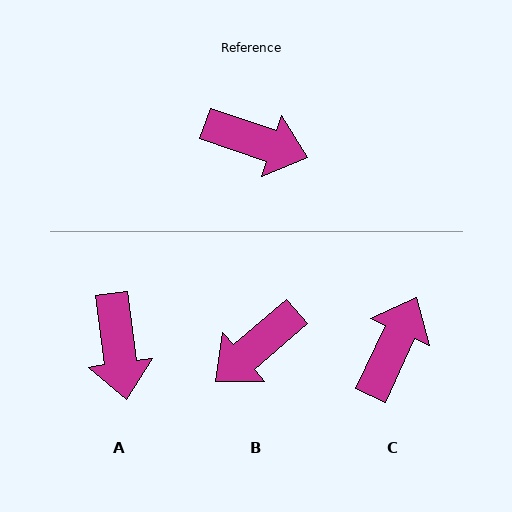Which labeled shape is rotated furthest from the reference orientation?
B, about 121 degrees away.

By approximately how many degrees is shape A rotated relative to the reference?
Approximately 63 degrees clockwise.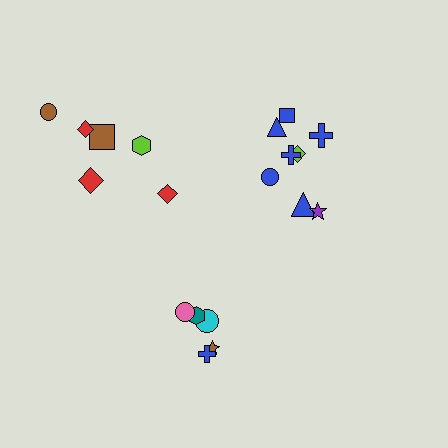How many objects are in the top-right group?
There are 8 objects.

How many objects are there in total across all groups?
There are 19 objects.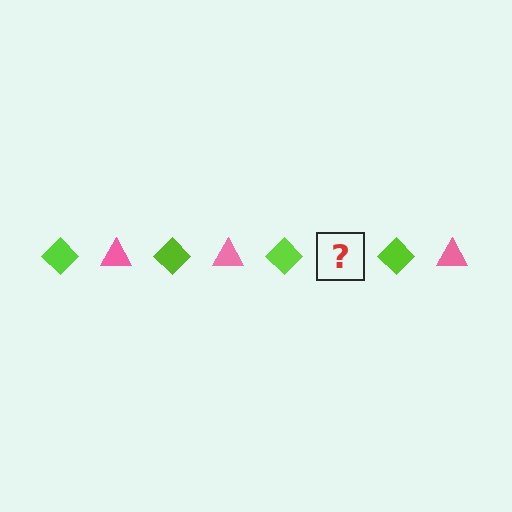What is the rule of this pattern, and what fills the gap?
The rule is that the pattern alternates between lime diamond and pink triangle. The gap should be filled with a pink triangle.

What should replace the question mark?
The question mark should be replaced with a pink triangle.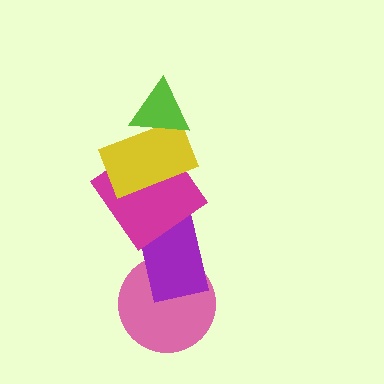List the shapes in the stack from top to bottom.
From top to bottom: the lime triangle, the yellow rectangle, the magenta diamond, the purple rectangle, the pink circle.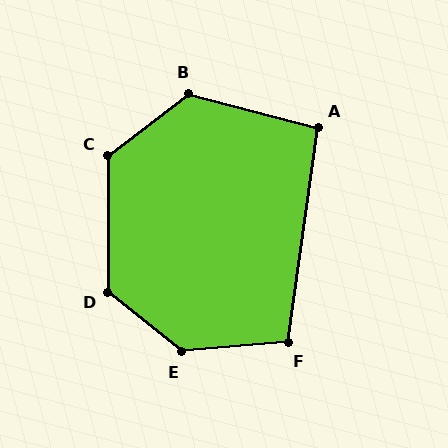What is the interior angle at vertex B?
Approximately 128 degrees (obtuse).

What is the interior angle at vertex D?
Approximately 129 degrees (obtuse).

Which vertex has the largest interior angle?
E, at approximately 136 degrees.